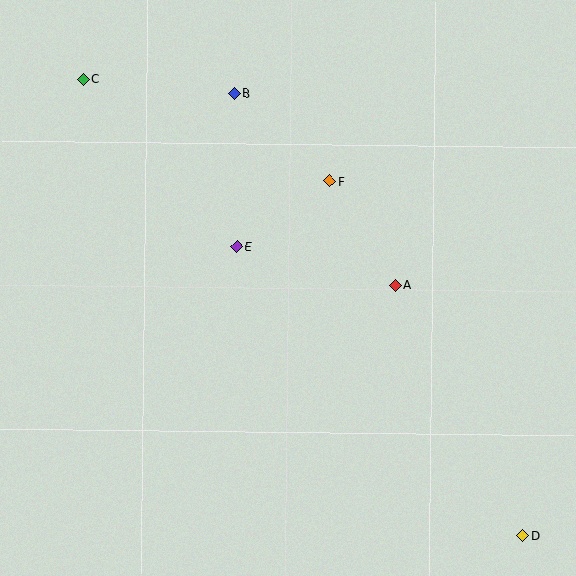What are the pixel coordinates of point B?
Point B is at (234, 93).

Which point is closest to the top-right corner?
Point F is closest to the top-right corner.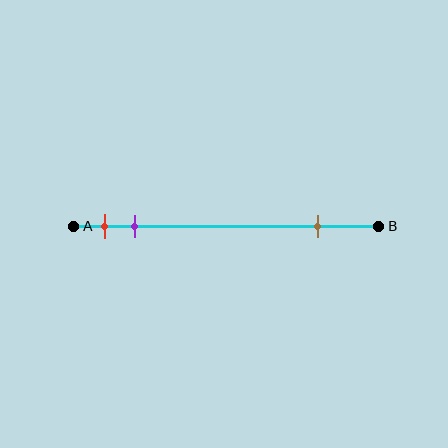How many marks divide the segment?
There are 3 marks dividing the segment.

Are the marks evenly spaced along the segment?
No, the marks are not evenly spaced.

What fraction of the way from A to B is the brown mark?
The brown mark is approximately 80% (0.8) of the way from A to B.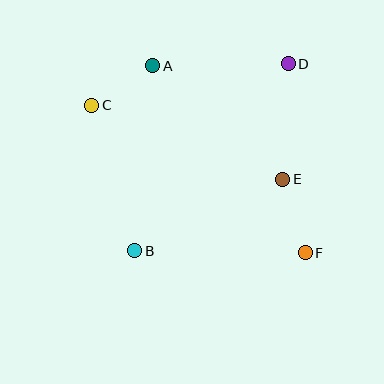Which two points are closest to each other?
Points A and C are closest to each other.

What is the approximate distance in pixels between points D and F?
The distance between D and F is approximately 190 pixels.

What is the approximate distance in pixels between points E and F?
The distance between E and F is approximately 77 pixels.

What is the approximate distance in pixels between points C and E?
The distance between C and E is approximately 204 pixels.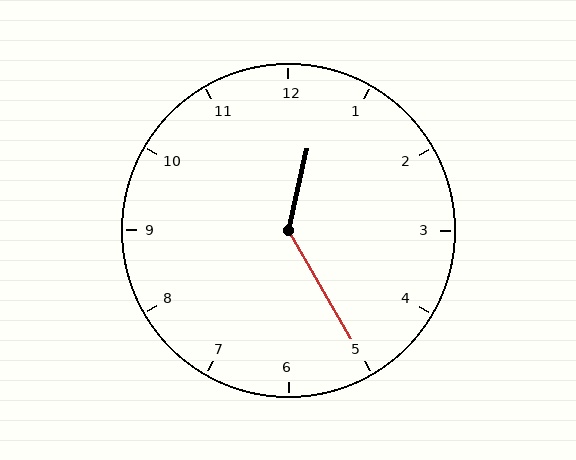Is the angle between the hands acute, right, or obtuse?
It is obtuse.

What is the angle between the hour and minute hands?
Approximately 138 degrees.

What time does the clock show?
12:25.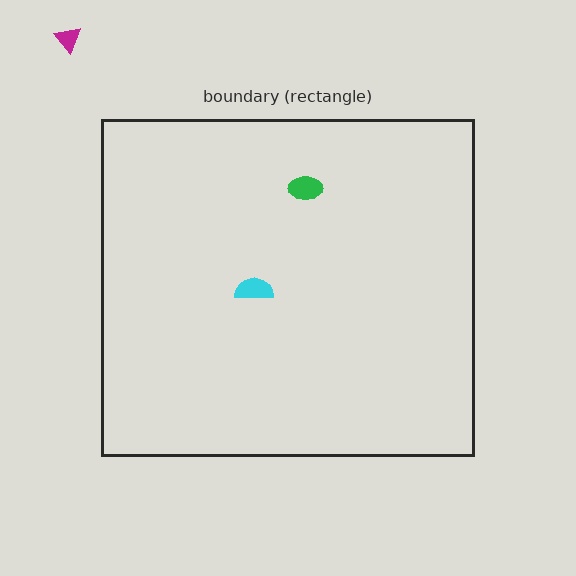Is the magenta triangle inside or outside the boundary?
Outside.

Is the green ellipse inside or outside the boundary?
Inside.